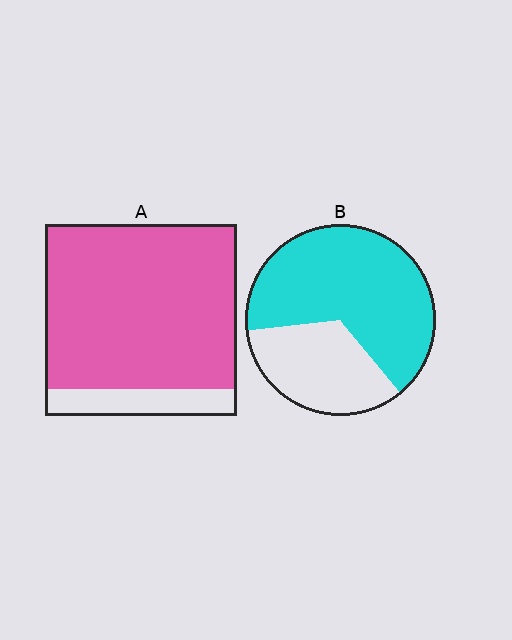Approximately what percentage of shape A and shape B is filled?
A is approximately 85% and B is approximately 65%.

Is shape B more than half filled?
Yes.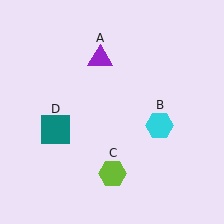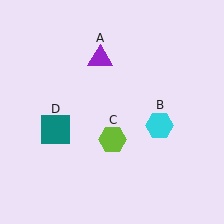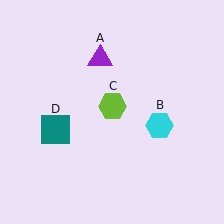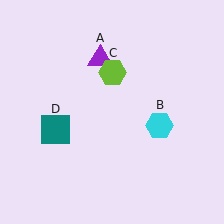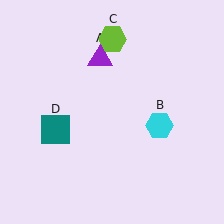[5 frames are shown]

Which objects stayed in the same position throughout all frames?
Purple triangle (object A) and cyan hexagon (object B) and teal square (object D) remained stationary.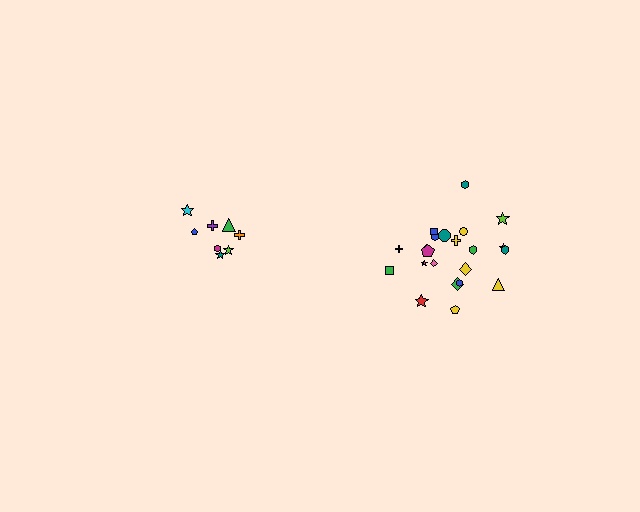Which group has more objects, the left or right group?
The right group.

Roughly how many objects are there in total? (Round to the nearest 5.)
Roughly 30 objects in total.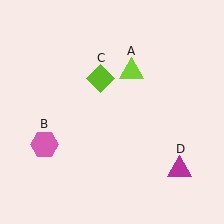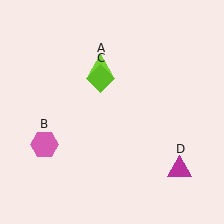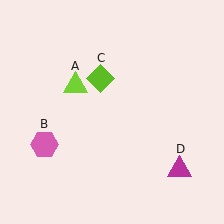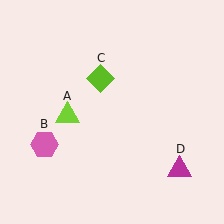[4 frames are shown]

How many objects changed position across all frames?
1 object changed position: lime triangle (object A).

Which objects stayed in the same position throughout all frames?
Pink hexagon (object B) and lime diamond (object C) and magenta triangle (object D) remained stationary.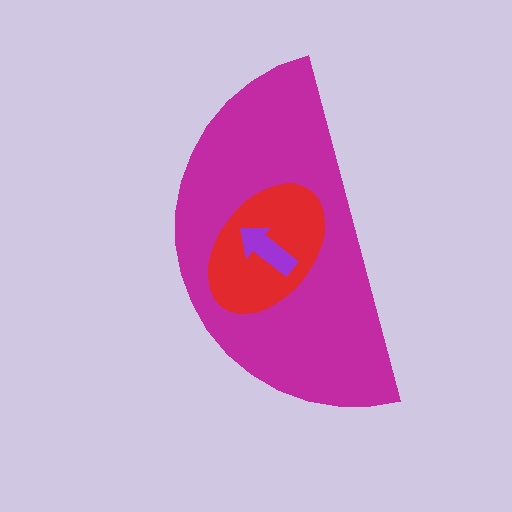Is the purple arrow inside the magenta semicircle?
Yes.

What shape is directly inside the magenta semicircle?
The red ellipse.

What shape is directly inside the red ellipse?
The purple arrow.